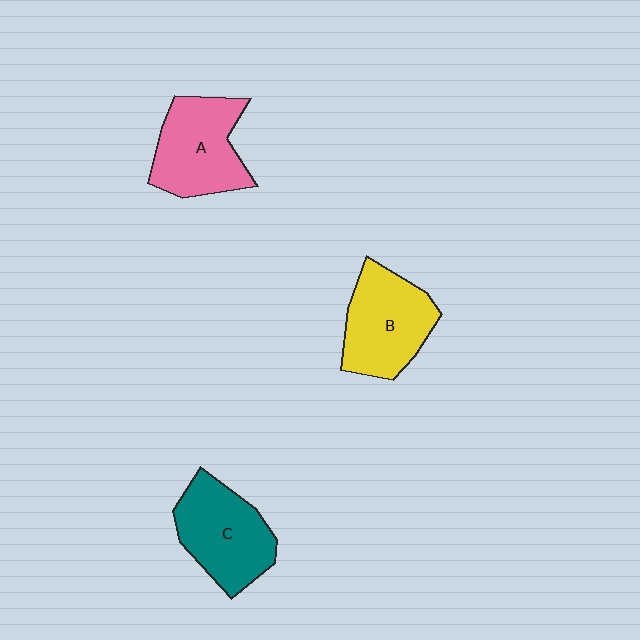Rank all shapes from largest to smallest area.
From largest to smallest: C (teal), A (pink), B (yellow).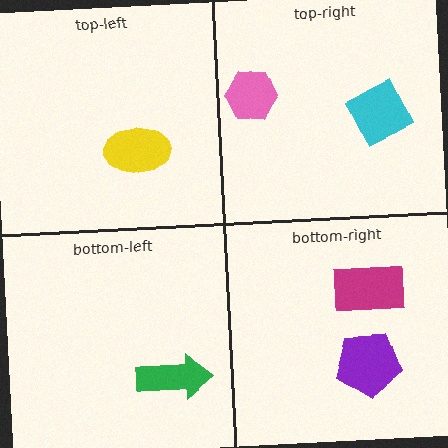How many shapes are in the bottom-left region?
1.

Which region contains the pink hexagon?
The top-right region.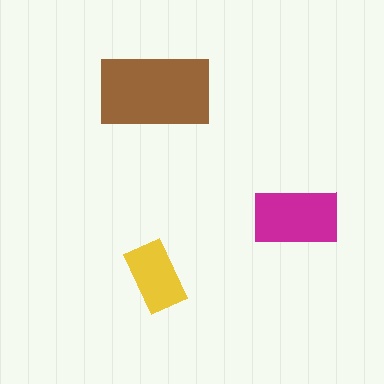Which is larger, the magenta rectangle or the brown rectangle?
The brown one.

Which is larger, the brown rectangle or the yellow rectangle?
The brown one.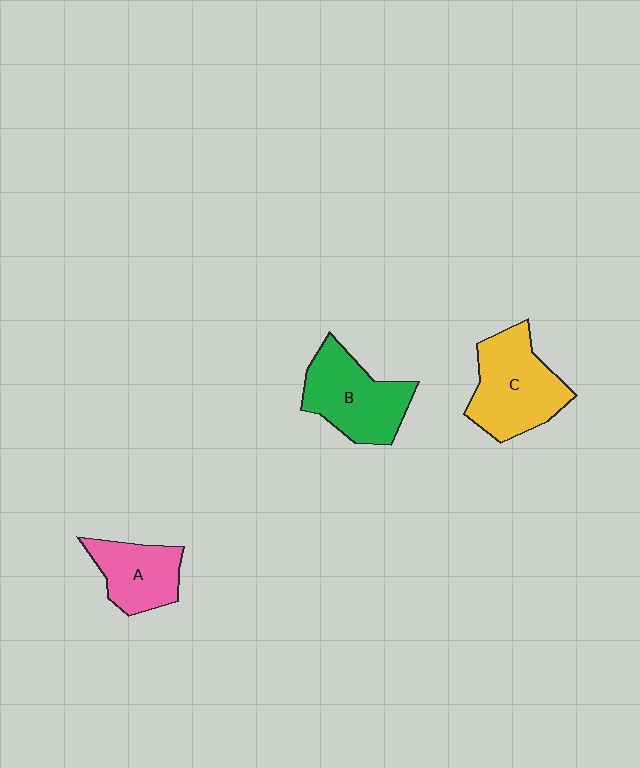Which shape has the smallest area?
Shape A (pink).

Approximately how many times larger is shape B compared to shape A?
Approximately 1.4 times.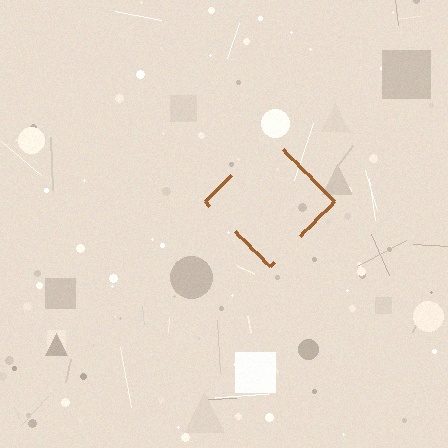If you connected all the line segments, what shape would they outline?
They would outline a diamond.